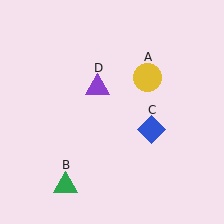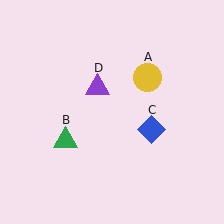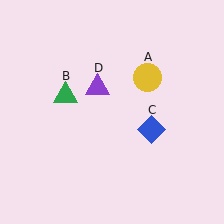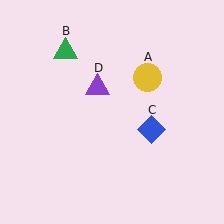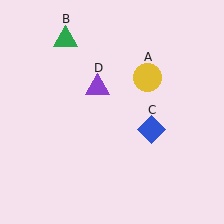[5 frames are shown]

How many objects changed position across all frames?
1 object changed position: green triangle (object B).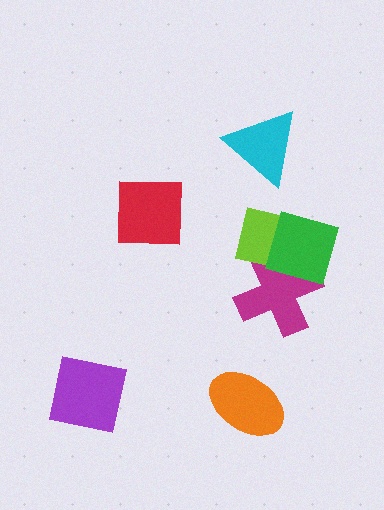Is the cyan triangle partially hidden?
No, no other shape covers it.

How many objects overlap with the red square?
0 objects overlap with the red square.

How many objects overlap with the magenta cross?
2 objects overlap with the magenta cross.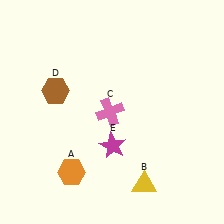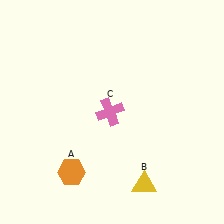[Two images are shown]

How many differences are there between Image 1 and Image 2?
There are 2 differences between the two images.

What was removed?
The magenta star (E), the brown hexagon (D) were removed in Image 2.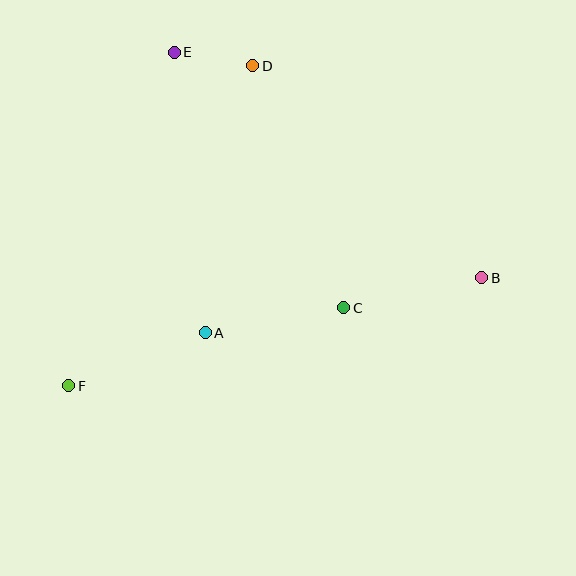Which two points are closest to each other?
Points D and E are closest to each other.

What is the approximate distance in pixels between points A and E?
The distance between A and E is approximately 282 pixels.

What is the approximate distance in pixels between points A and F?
The distance between A and F is approximately 147 pixels.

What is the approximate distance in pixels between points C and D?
The distance between C and D is approximately 258 pixels.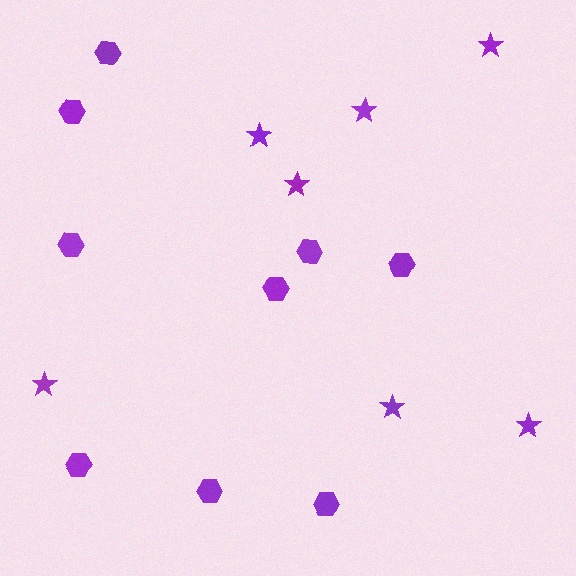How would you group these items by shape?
There are 2 groups: one group of stars (7) and one group of hexagons (9).